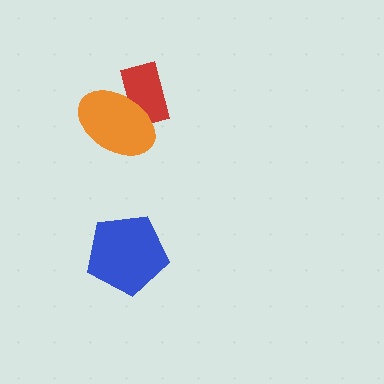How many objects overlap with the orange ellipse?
1 object overlaps with the orange ellipse.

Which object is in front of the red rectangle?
The orange ellipse is in front of the red rectangle.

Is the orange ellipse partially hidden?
No, no other shape covers it.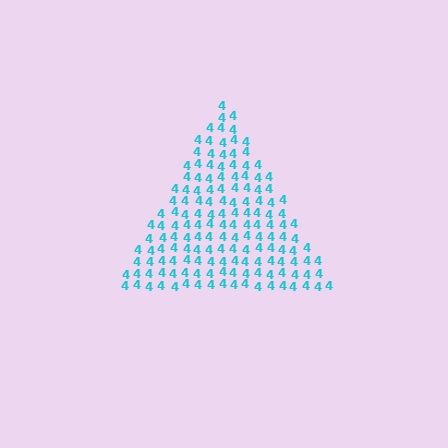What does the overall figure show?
The overall figure shows a triangle.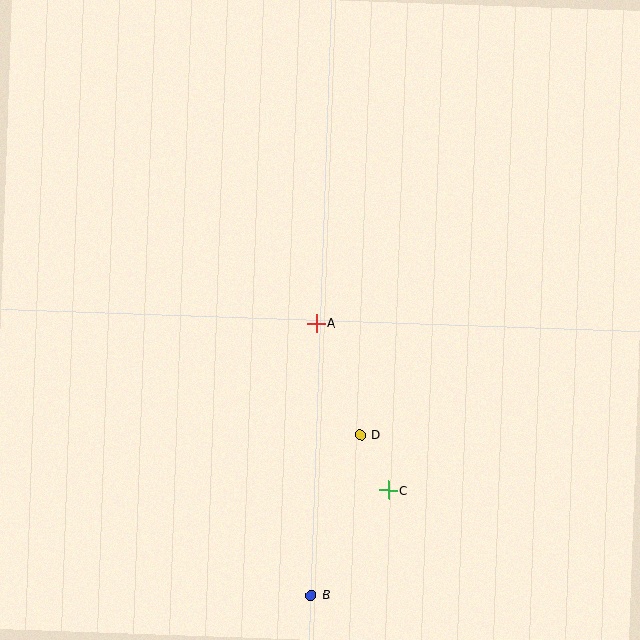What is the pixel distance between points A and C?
The distance between A and C is 182 pixels.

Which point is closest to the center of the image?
Point A at (316, 323) is closest to the center.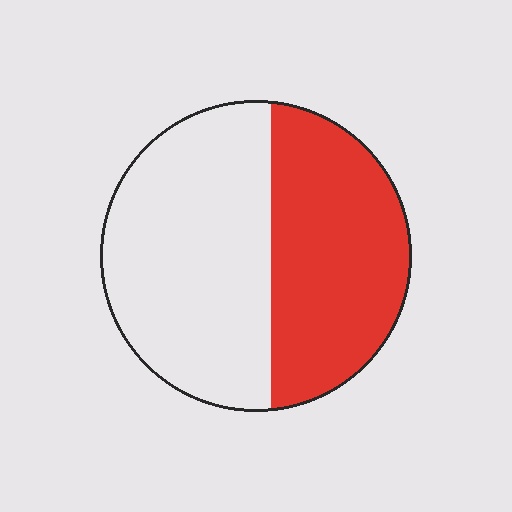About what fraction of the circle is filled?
About two fifths (2/5).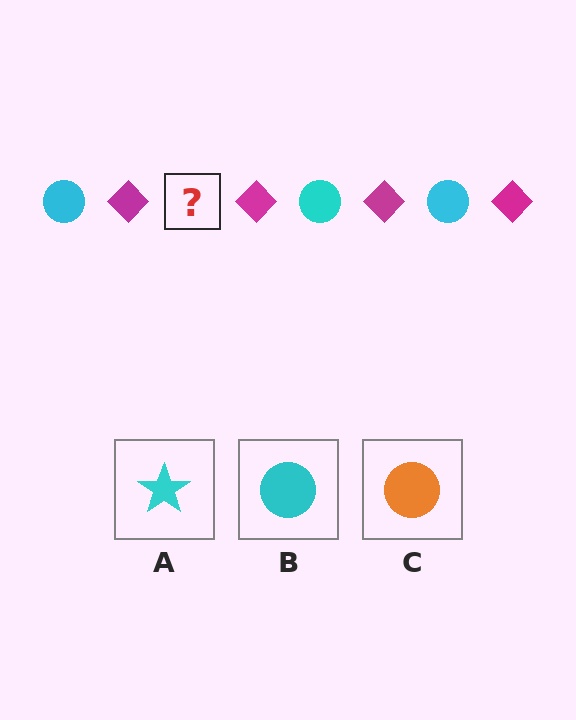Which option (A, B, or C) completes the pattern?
B.